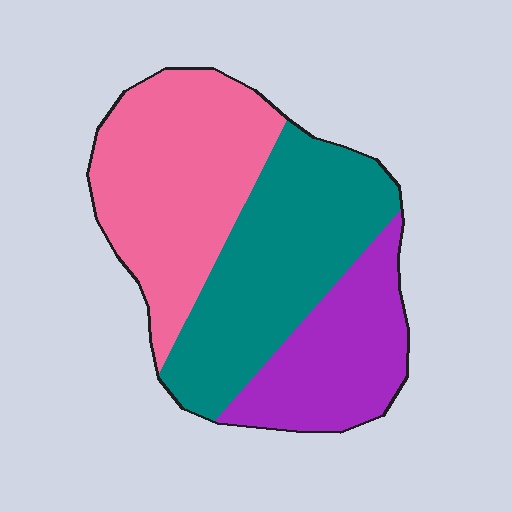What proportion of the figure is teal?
Teal takes up about three eighths (3/8) of the figure.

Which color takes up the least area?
Purple, at roughly 25%.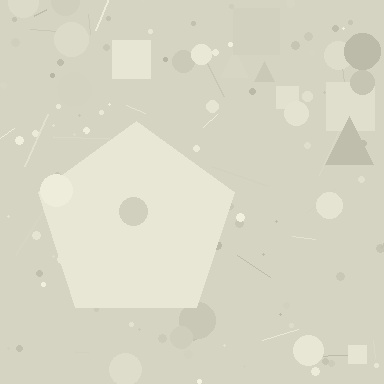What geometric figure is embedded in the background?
A pentagon is embedded in the background.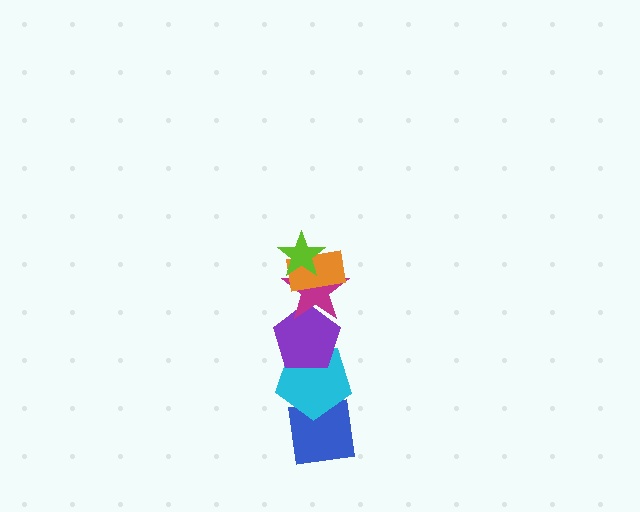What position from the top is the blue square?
The blue square is 6th from the top.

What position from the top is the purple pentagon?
The purple pentagon is 4th from the top.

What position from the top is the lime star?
The lime star is 1st from the top.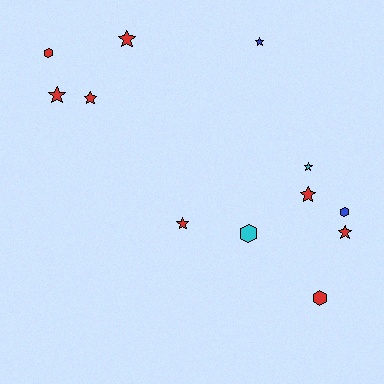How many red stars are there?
There are 6 red stars.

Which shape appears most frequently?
Star, with 8 objects.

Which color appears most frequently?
Red, with 8 objects.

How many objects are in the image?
There are 12 objects.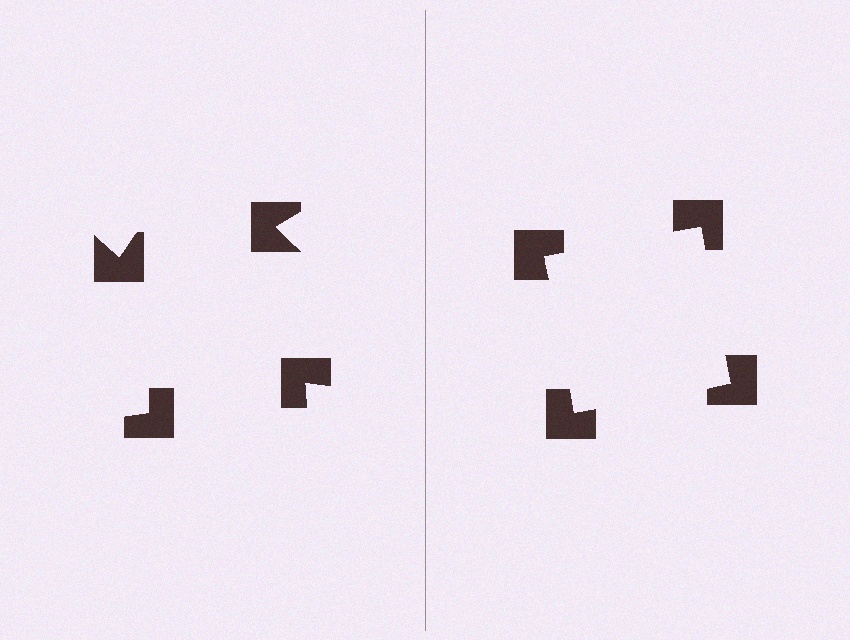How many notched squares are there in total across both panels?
8 — 4 on each side.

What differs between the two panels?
The notched squares are positioned identically on both sides; only the wedge orientations differ. On the right they align to a square; on the left they are misaligned.